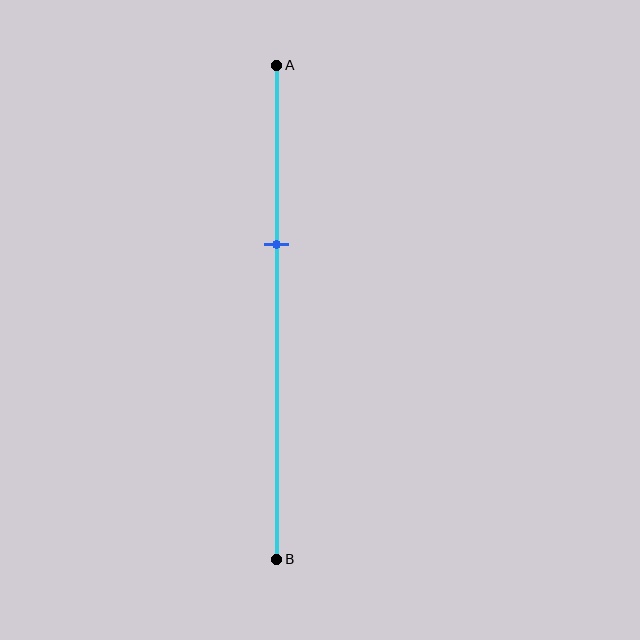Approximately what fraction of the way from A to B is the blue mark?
The blue mark is approximately 35% of the way from A to B.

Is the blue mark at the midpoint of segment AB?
No, the mark is at about 35% from A, not at the 50% midpoint.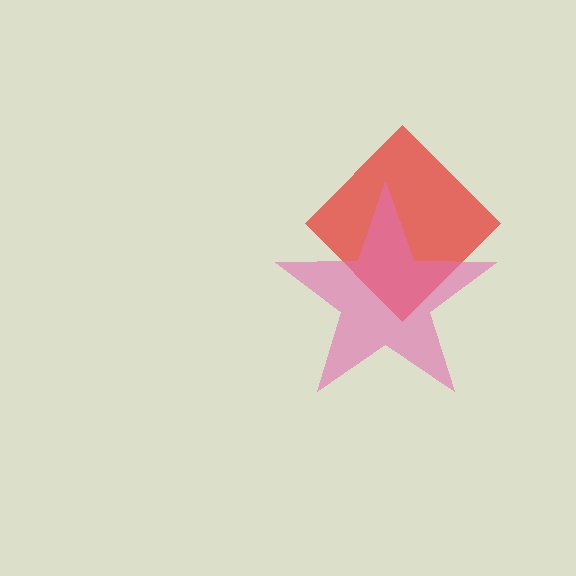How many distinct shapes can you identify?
There are 2 distinct shapes: a red diamond, a pink star.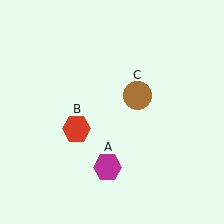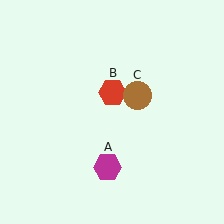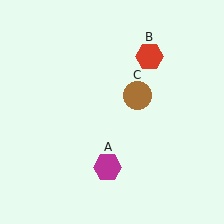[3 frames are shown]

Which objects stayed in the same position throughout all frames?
Magenta hexagon (object A) and brown circle (object C) remained stationary.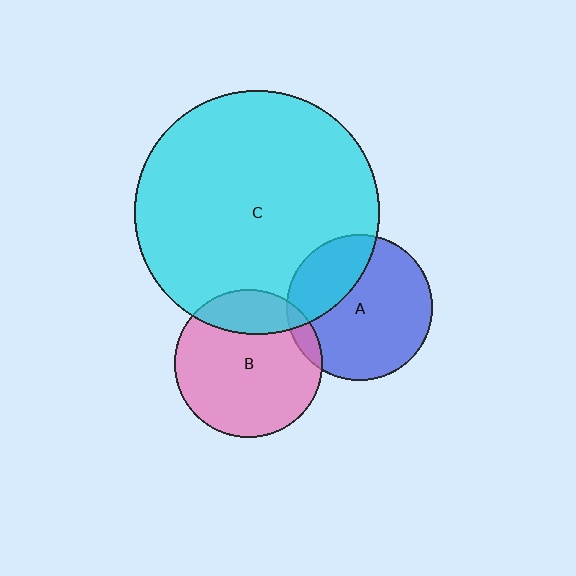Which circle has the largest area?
Circle C (cyan).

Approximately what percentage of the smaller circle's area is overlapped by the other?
Approximately 20%.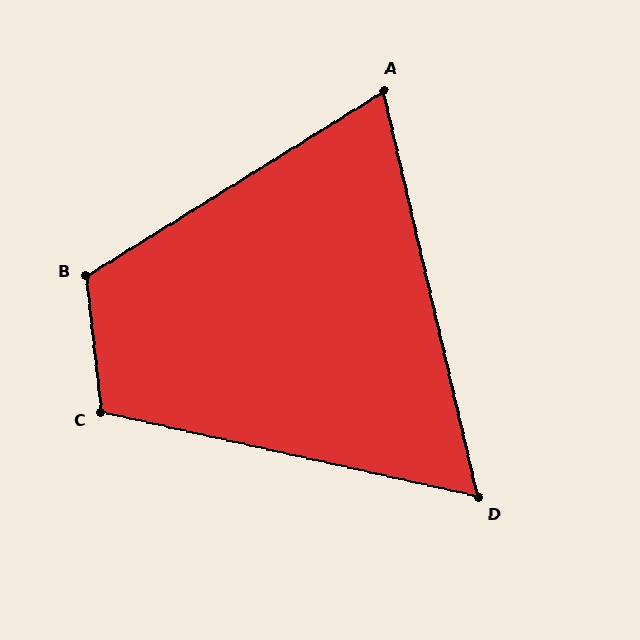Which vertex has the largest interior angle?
B, at approximately 116 degrees.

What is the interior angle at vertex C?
Approximately 109 degrees (obtuse).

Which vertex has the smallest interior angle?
D, at approximately 64 degrees.